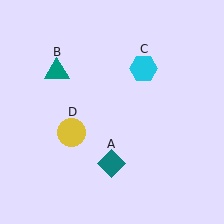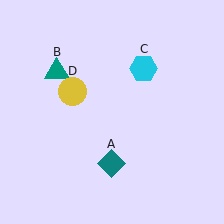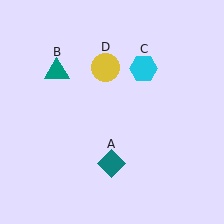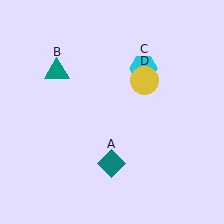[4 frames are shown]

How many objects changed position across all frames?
1 object changed position: yellow circle (object D).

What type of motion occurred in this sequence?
The yellow circle (object D) rotated clockwise around the center of the scene.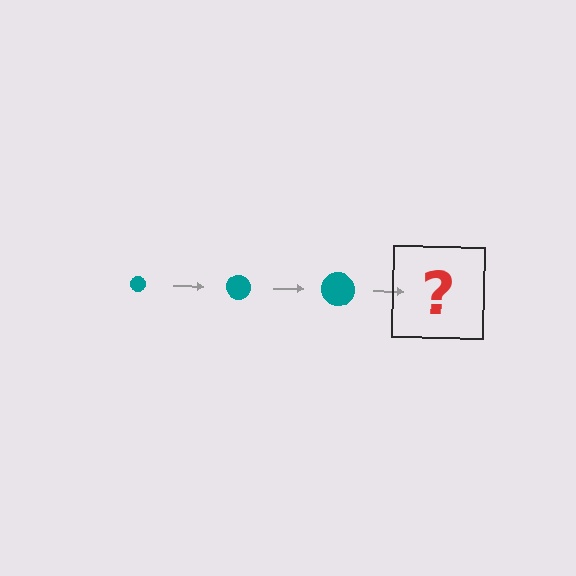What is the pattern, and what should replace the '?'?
The pattern is that the circle gets progressively larger each step. The '?' should be a teal circle, larger than the previous one.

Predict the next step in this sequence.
The next step is a teal circle, larger than the previous one.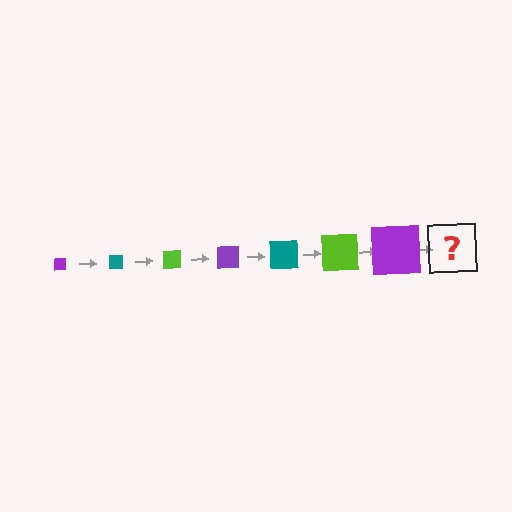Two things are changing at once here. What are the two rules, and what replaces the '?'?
The two rules are that the square grows larger each step and the color cycles through purple, teal, and lime. The '?' should be a teal square, larger than the previous one.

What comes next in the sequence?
The next element should be a teal square, larger than the previous one.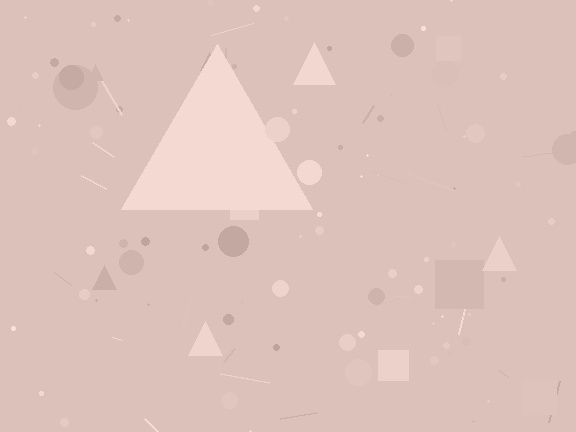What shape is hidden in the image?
A triangle is hidden in the image.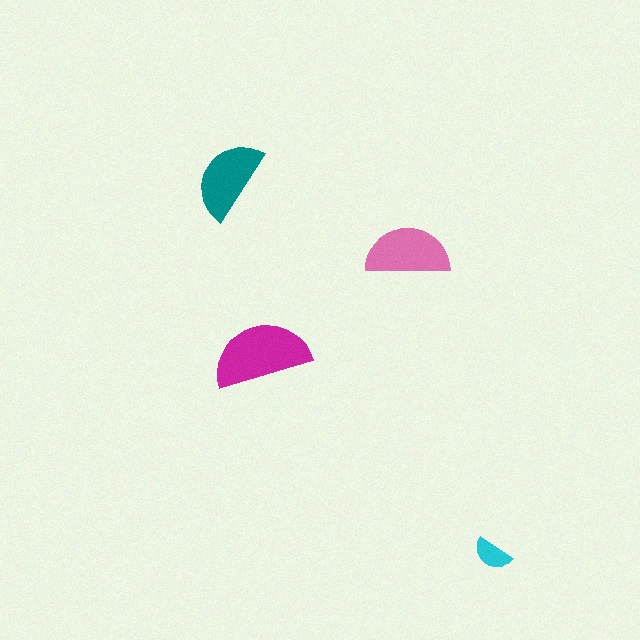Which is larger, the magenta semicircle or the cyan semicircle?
The magenta one.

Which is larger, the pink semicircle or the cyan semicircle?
The pink one.